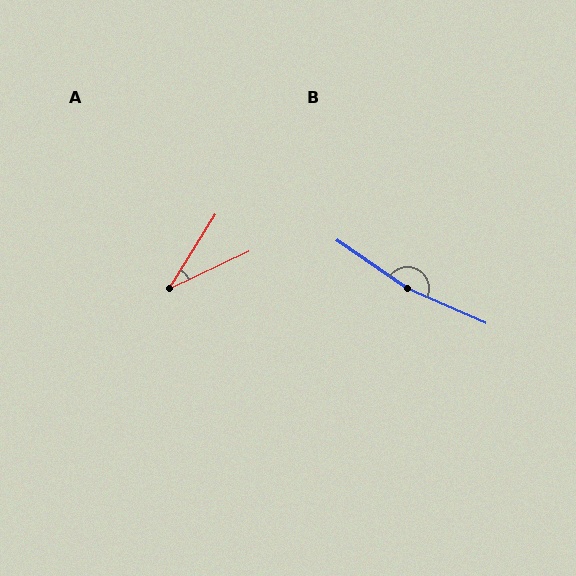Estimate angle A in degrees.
Approximately 33 degrees.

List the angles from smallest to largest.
A (33°), B (169°).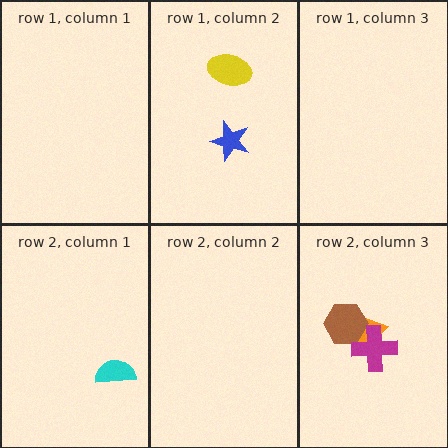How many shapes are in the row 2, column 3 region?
3.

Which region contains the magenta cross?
The row 2, column 3 region.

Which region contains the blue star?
The row 1, column 2 region.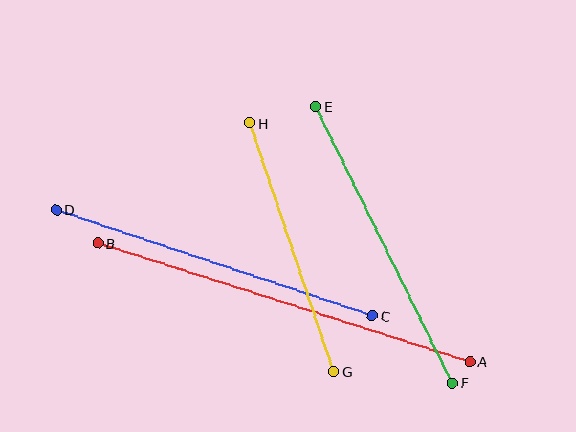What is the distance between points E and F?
The distance is approximately 309 pixels.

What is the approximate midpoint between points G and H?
The midpoint is at approximately (292, 247) pixels.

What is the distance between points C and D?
The distance is approximately 333 pixels.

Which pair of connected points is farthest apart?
Points A and B are farthest apart.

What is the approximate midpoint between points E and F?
The midpoint is at approximately (384, 245) pixels.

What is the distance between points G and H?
The distance is approximately 262 pixels.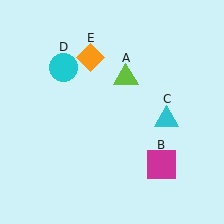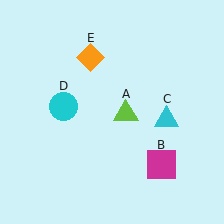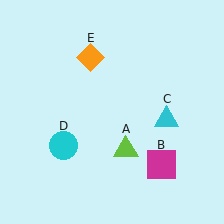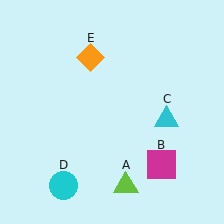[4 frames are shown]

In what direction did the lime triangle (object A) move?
The lime triangle (object A) moved down.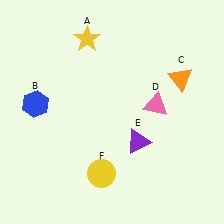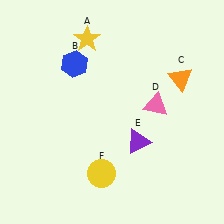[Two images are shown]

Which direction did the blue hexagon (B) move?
The blue hexagon (B) moved up.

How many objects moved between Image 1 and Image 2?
1 object moved between the two images.